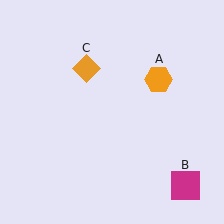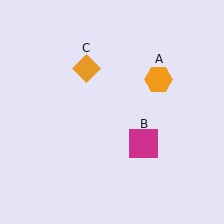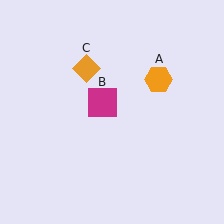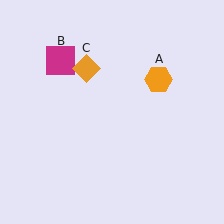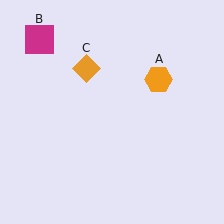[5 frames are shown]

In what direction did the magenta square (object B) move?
The magenta square (object B) moved up and to the left.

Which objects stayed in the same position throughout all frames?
Orange hexagon (object A) and orange diamond (object C) remained stationary.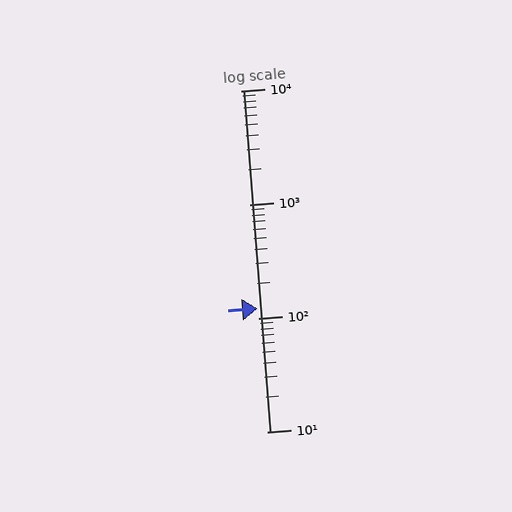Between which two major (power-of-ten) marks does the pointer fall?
The pointer is between 100 and 1000.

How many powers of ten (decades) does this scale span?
The scale spans 3 decades, from 10 to 10000.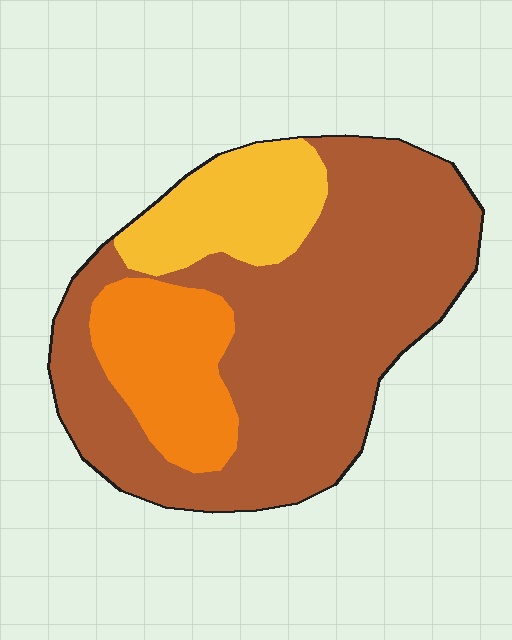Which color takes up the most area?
Brown, at roughly 65%.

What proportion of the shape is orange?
Orange covers 18% of the shape.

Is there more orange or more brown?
Brown.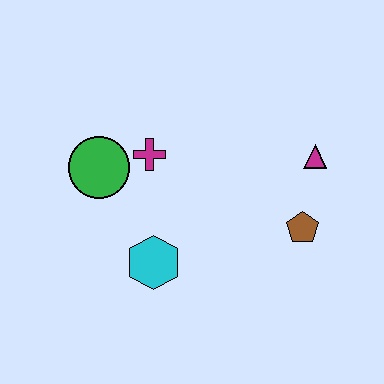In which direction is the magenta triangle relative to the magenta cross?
The magenta triangle is to the right of the magenta cross.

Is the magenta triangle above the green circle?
Yes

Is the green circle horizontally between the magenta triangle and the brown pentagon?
No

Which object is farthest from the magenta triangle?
The green circle is farthest from the magenta triangle.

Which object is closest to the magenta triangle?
The brown pentagon is closest to the magenta triangle.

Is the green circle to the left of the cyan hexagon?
Yes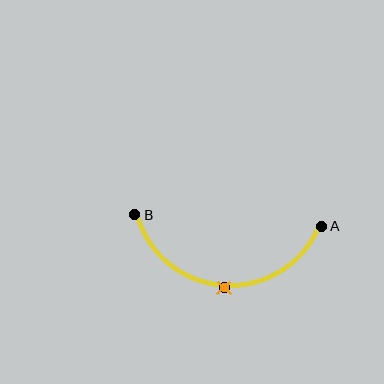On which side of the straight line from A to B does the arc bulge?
The arc bulges below the straight line connecting A and B.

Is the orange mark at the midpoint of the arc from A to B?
Yes. The orange mark lies on the arc at equal arc-length from both A and B — it is the arc midpoint.